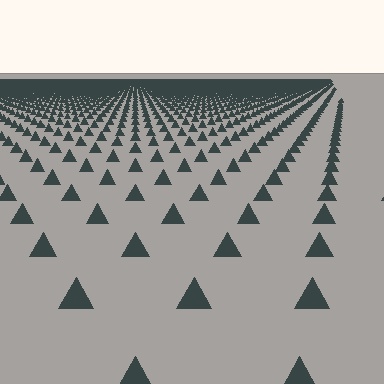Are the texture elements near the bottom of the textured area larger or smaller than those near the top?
Larger. Near the bottom, elements are closer to the viewer and appear at a bigger on-screen size.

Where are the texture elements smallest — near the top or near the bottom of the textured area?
Near the top.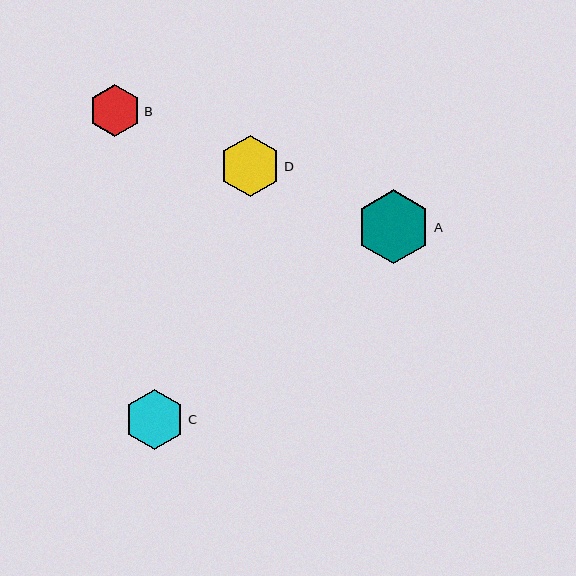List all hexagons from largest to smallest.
From largest to smallest: A, D, C, B.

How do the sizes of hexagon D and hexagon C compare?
Hexagon D and hexagon C are approximately the same size.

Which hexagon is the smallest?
Hexagon B is the smallest with a size of approximately 52 pixels.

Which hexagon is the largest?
Hexagon A is the largest with a size of approximately 74 pixels.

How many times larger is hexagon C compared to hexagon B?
Hexagon C is approximately 1.2 times the size of hexagon B.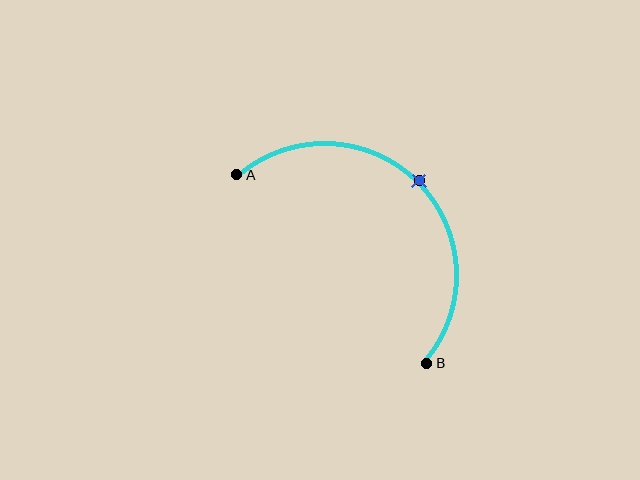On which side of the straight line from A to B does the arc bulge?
The arc bulges above and to the right of the straight line connecting A and B.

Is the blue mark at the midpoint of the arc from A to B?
Yes. The blue mark lies on the arc at equal arc-length from both A and B — it is the arc midpoint.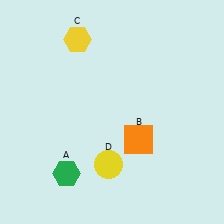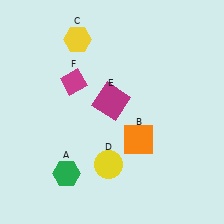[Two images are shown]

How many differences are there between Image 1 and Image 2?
There are 2 differences between the two images.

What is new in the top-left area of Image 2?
A magenta diamond (F) was added in the top-left area of Image 2.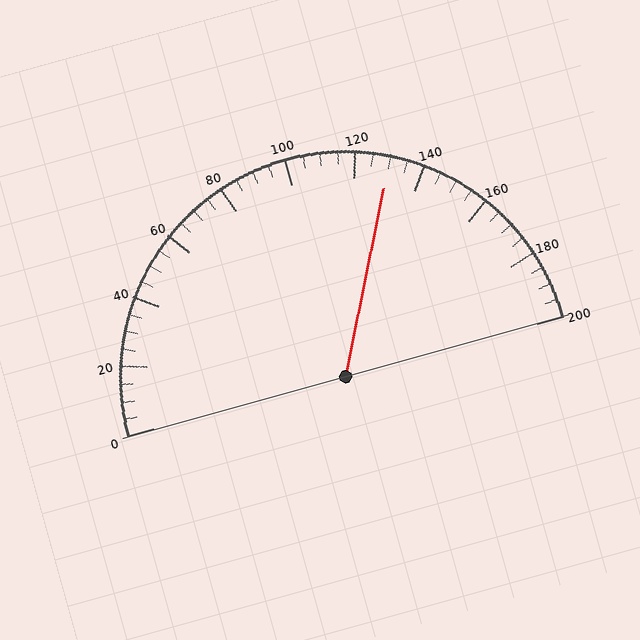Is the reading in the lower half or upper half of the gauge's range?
The reading is in the upper half of the range (0 to 200).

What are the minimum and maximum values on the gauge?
The gauge ranges from 0 to 200.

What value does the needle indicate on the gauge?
The needle indicates approximately 130.